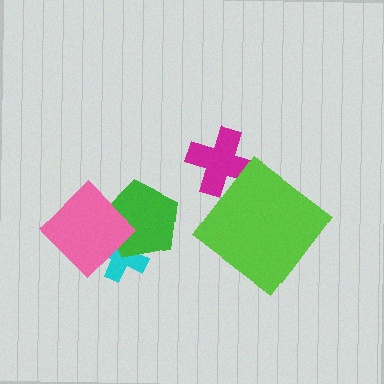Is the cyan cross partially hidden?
Yes, it is partially covered by another shape.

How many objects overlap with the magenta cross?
0 objects overlap with the magenta cross.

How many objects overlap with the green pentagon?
2 objects overlap with the green pentagon.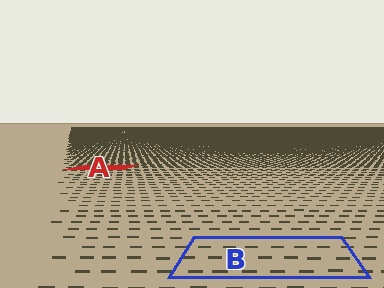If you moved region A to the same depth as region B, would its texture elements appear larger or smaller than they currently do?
They would appear larger. At a closer depth, the same texture elements are projected at a bigger on-screen size.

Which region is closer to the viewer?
Region B is closer. The texture elements there are larger and more spread out.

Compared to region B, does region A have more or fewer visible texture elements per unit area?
Region A has more texture elements per unit area — they are packed more densely because it is farther away.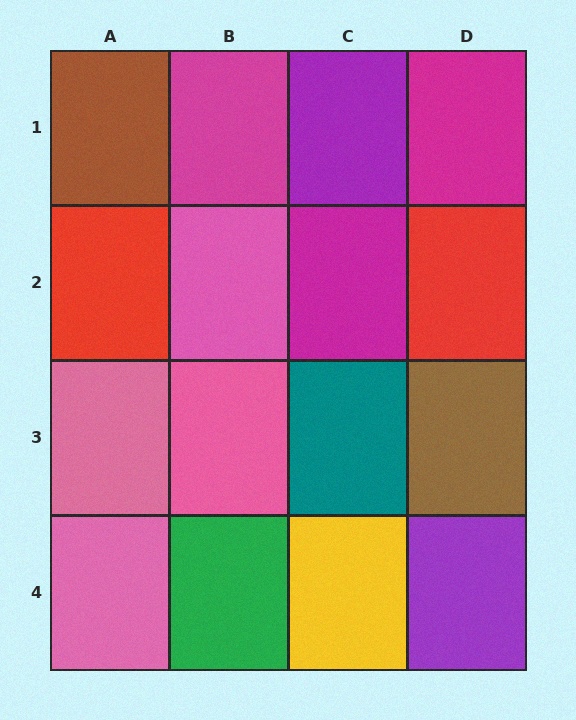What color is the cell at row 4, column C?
Yellow.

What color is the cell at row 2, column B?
Pink.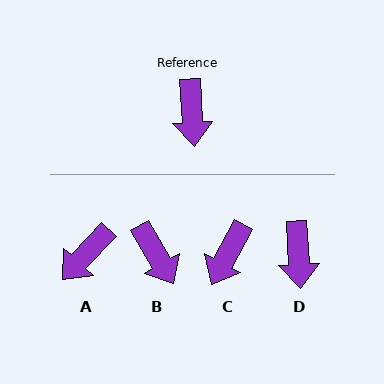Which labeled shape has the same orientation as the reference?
D.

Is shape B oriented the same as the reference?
No, it is off by about 27 degrees.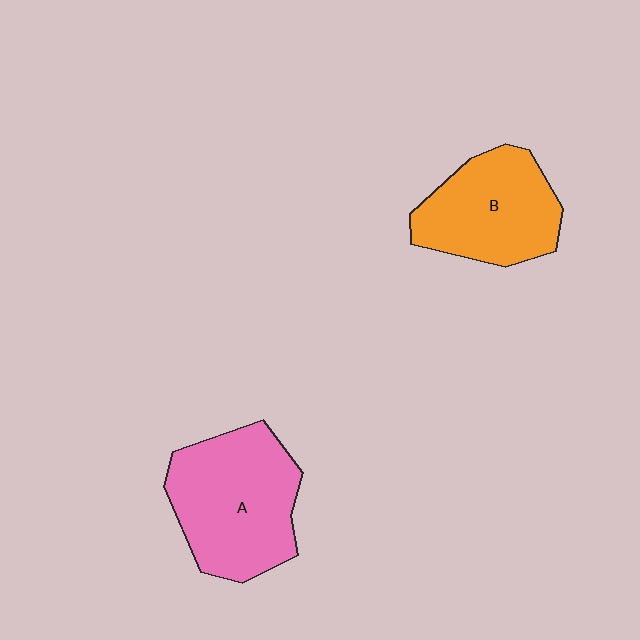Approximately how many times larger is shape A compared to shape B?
Approximately 1.2 times.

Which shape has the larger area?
Shape A (pink).